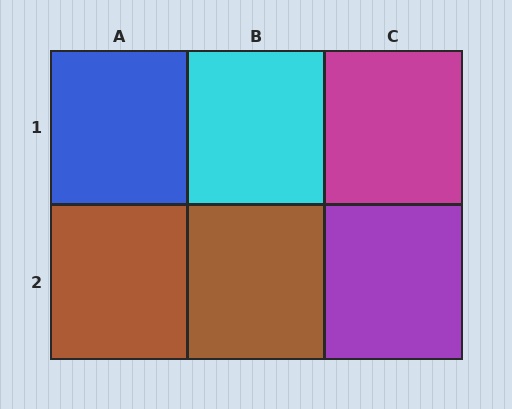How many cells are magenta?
1 cell is magenta.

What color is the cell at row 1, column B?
Cyan.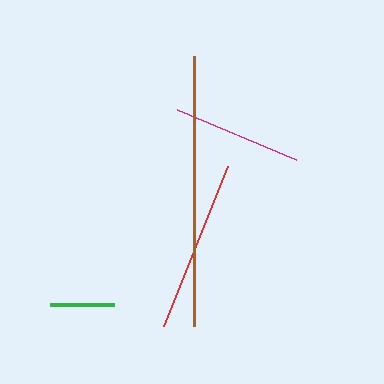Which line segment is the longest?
The brown line is the longest at approximately 270 pixels.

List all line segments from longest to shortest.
From longest to shortest: brown, red, magenta, green.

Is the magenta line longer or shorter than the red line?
The red line is longer than the magenta line.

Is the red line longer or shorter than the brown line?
The brown line is longer than the red line.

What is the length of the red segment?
The red segment is approximately 172 pixels long.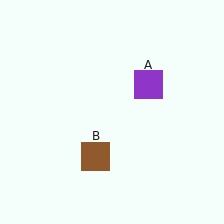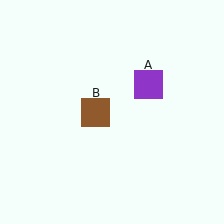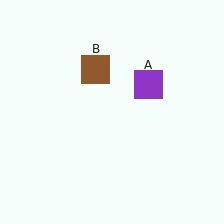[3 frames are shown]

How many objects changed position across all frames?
1 object changed position: brown square (object B).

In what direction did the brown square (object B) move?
The brown square (object B) moved up.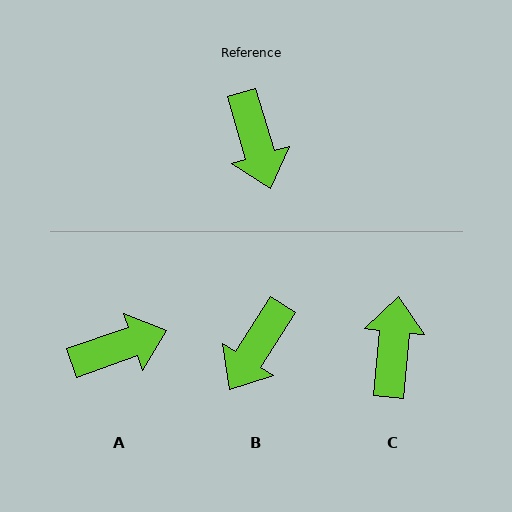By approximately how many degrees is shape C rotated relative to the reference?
Approximately 158 degrees counter-clockwise.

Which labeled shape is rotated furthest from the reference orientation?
C, about 158 degrees away.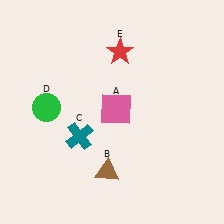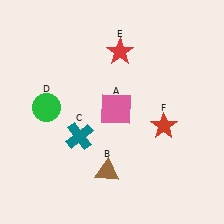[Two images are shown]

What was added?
A red star (F) was added in Image 2.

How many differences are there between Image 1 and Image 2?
There is 1 difference between the two images.